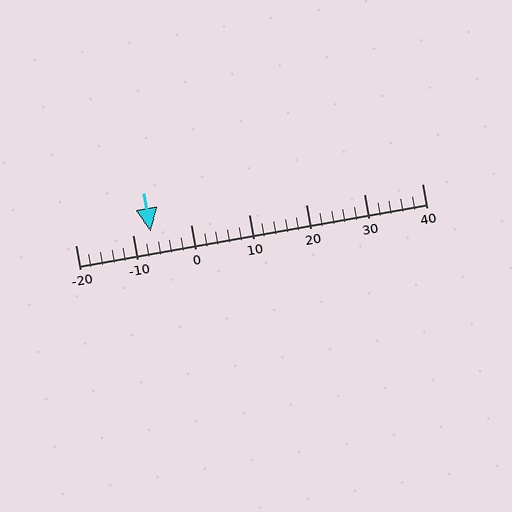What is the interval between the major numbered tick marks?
The major tick marks are spaced 10 units apart.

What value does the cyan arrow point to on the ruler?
The cyan arrow points to approximately -7.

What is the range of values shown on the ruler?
The ruler shows values from -20 to 40.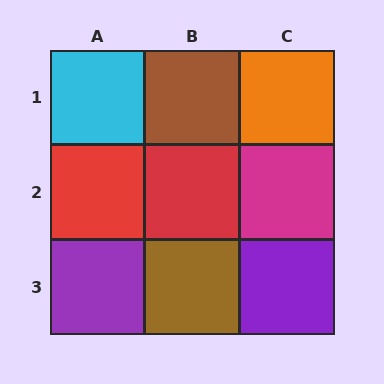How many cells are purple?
2 cells are purple.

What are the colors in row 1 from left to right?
Cyan, brown, orange.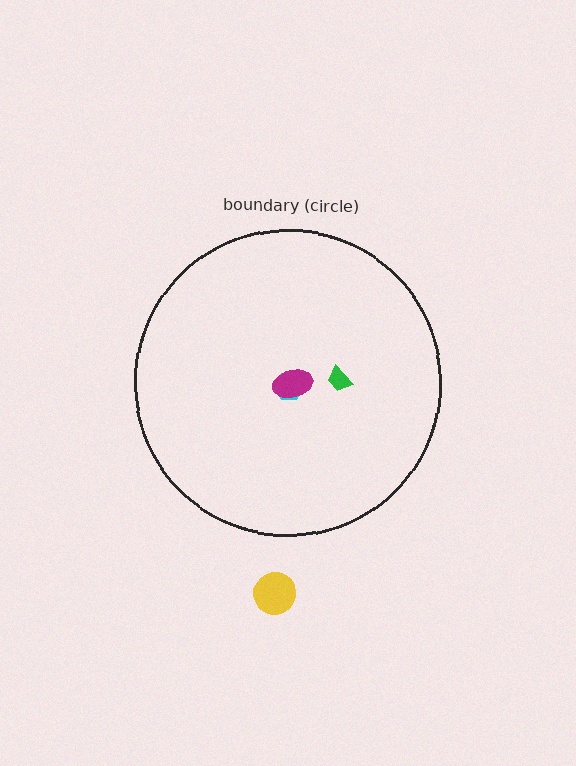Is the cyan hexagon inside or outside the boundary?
Inside.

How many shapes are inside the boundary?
3 inside, 1 outside.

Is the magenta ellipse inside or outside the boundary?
Inside.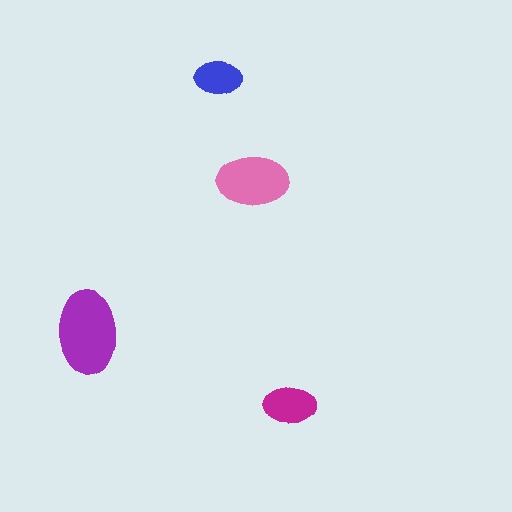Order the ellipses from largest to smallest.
the purple one, the pink one, the magenta one, the blue one.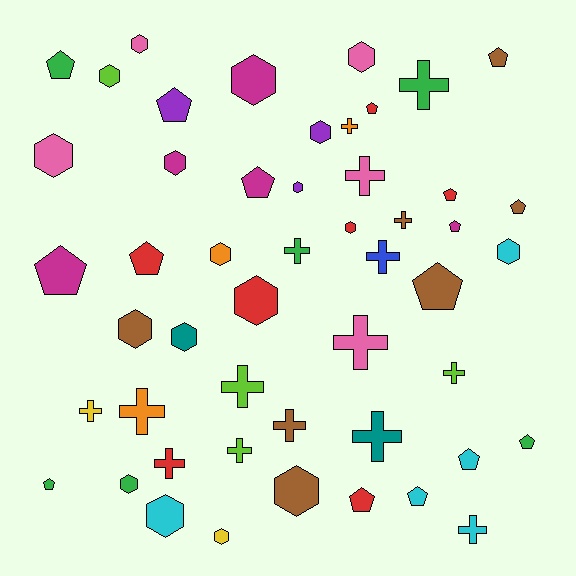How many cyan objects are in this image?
There are 5 cyan objects.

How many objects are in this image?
There are 50 objects.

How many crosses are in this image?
There are 16 crosses.